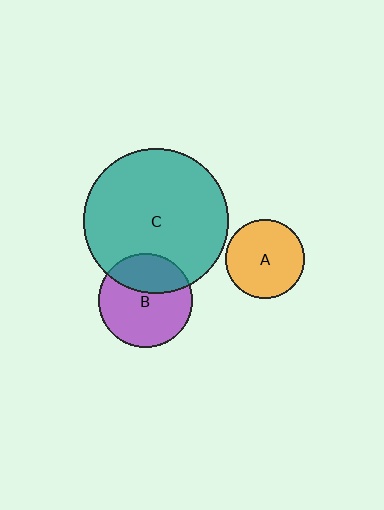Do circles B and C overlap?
Yes.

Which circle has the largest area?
Circle C (teal).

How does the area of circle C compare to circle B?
Approximately 2.4 times.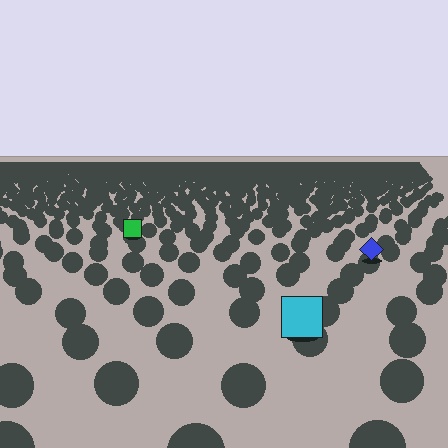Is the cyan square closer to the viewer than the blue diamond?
Yes. The cyan square is closer — you can tell from the texture gradient: the ground texture is coarser near it.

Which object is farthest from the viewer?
The green square is farthest from the viewer. It appears smaller and the ground texture around it is denser.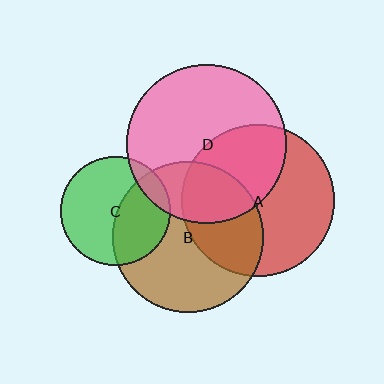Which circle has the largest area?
Circle D (pink).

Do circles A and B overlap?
Yes.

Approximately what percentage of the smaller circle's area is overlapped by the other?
Approximately 40%.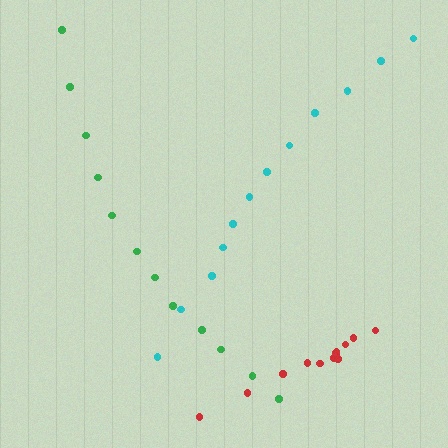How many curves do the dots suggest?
There are 3 distinct paths.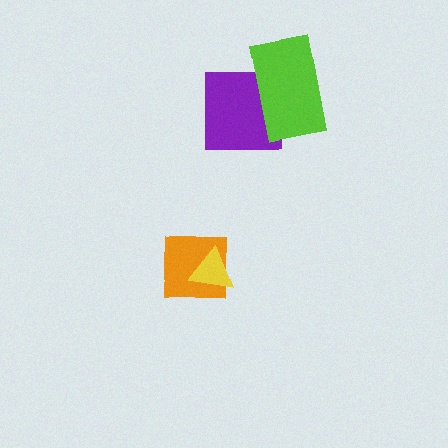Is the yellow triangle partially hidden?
No, no other shape covers it.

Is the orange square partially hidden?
Yes, it is partially covered by another shape.